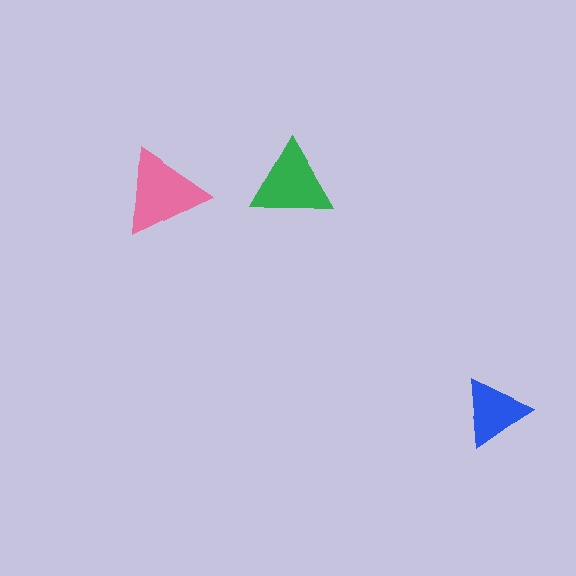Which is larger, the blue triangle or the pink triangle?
The pink one.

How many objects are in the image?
There are 3 objects in the image.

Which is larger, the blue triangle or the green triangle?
The green one.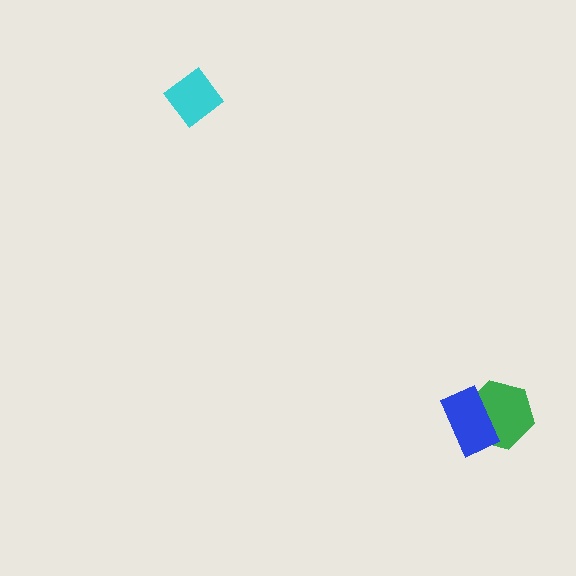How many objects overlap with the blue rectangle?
1 object overlaps with the blue rectangle.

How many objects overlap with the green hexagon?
1 object overlaps with the green hexagon.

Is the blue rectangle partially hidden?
No, no other shape covers it.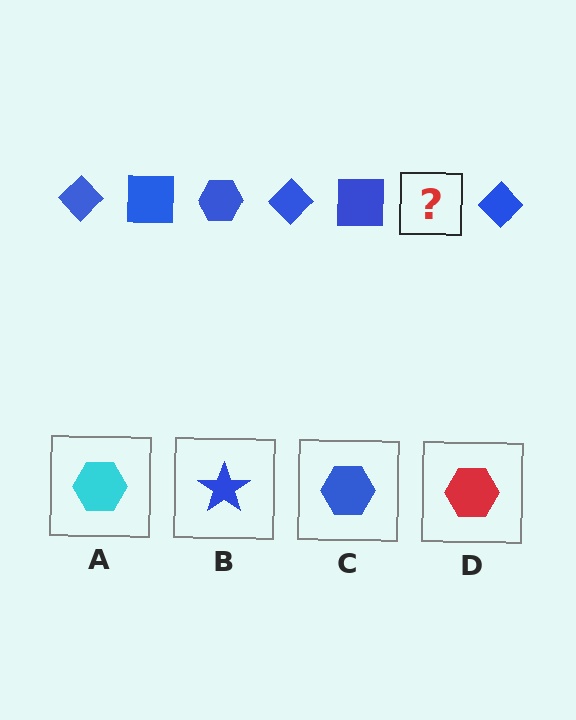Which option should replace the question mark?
Option C.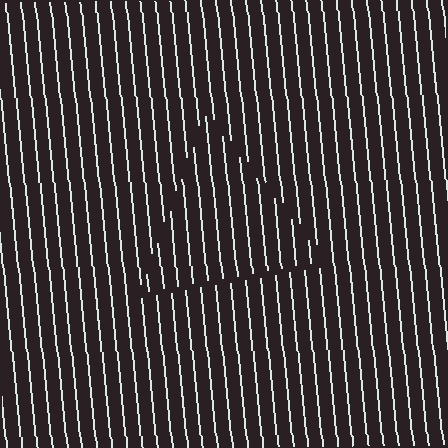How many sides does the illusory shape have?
3 sides — the line-ends trace a triangle.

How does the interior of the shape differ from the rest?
The interior of the shape contains the same grating, shifted by half a period — the contour is defined by the phase discontinuity where line-ends from the inner and outer gratings abut.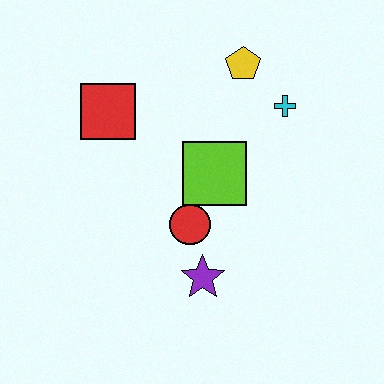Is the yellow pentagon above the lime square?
Yes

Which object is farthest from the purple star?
The yellow pentagon is farthest from the purple star.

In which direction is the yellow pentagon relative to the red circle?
The yellow pentagon is above the red circle.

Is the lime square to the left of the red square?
No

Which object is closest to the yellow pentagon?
The cyan cross is closest to the yellow pentagon.